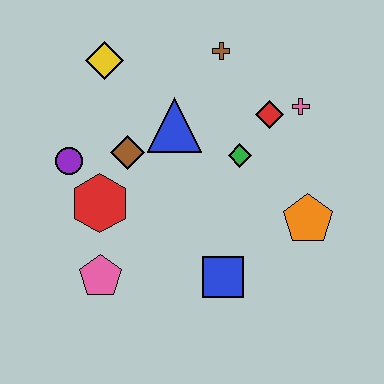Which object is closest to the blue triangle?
The brown diamond is closest to the blue triangle.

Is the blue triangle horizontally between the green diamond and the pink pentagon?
Yes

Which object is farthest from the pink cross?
The pink pentagon is farthest from the pink cross.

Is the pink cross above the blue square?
Yes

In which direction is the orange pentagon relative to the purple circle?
The orange pentagon is to the right of the purple circle.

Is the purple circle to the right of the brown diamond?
No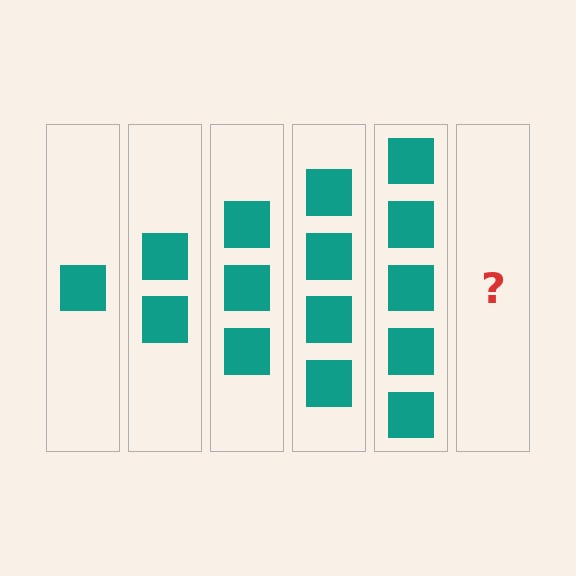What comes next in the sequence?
The next element should be 6 squares.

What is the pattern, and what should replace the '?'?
The pattern is that each step adds one more square. The '?' should be 6 squares.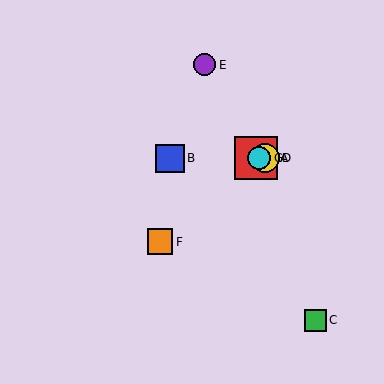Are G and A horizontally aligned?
Yes, both are at y≈158.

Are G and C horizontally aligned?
No, G is at y≈158 and C is at y≈320.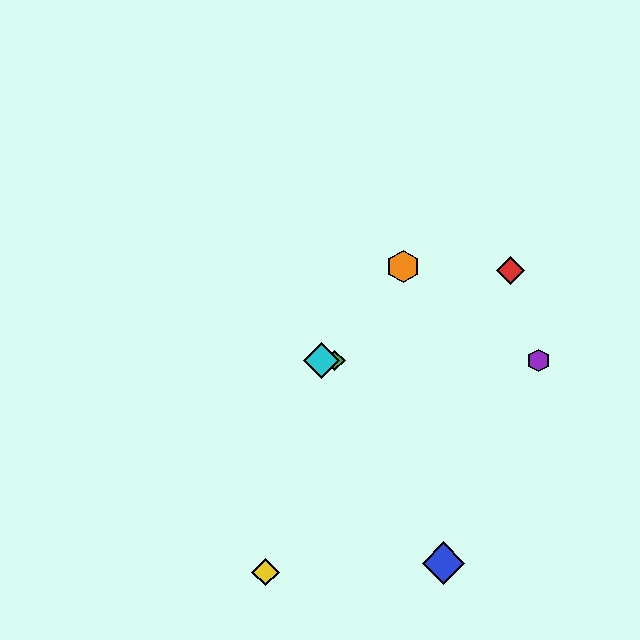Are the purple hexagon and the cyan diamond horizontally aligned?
Yes, both are at y≈360.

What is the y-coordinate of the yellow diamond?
The yellow diamond is at y≈572.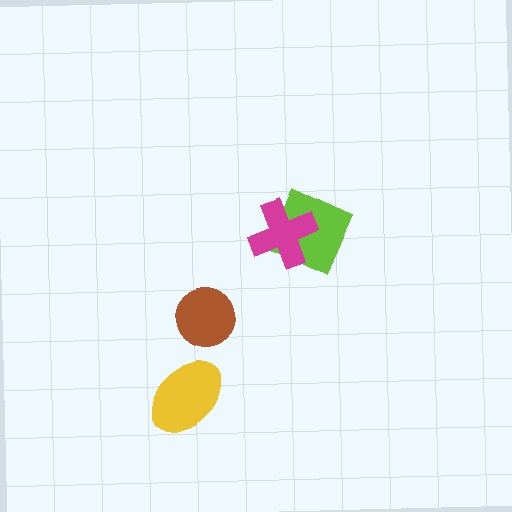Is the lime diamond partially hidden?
Yes, it is partially covered by another shape.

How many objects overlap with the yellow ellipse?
0 objects overlap with the yellow ellipse.